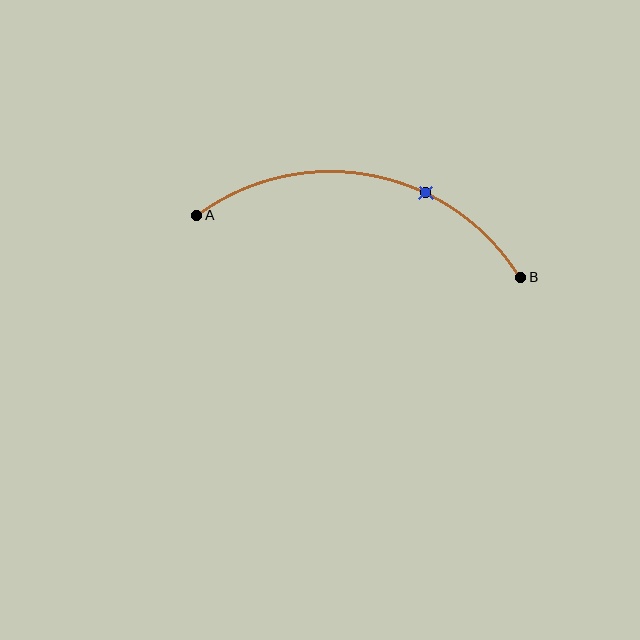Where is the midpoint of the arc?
The arc midpoint is the point on the curve farthest from the straight line joining A and B. It sits above that line.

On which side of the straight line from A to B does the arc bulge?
The arc bulges above the straight line connecting A and B.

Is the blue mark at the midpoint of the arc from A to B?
No. The blue mark lies on the arc but is closer to endpoint B. The arc midpoint would be at the point on the curve equidistant along the arc from both A and B.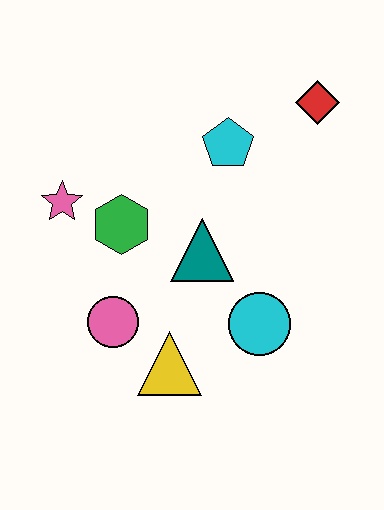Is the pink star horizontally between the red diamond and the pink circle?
No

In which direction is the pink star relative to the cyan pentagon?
The pink star is to the left of the cyan pentagon.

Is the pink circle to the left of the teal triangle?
Yes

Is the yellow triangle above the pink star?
No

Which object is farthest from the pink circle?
The red diamond is farthest from the pink circle.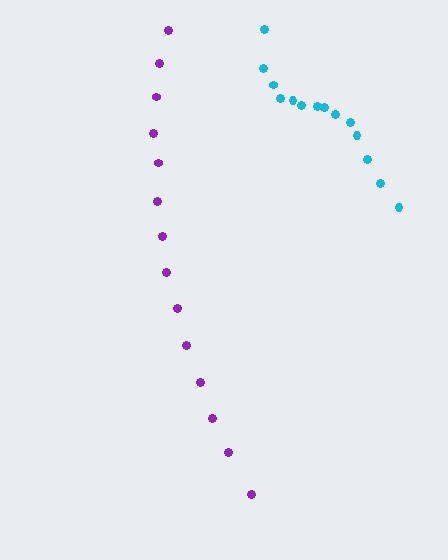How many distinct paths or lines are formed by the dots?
There are 2 distinct paths.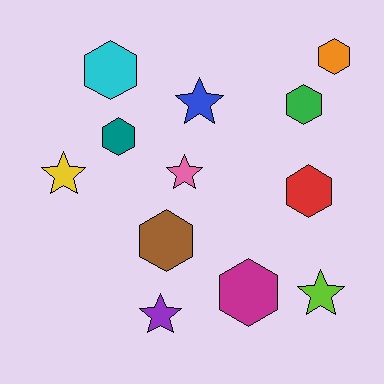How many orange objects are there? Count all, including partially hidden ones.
There is 1 orange object.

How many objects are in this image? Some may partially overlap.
There are 12 objects.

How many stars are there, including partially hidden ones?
There are 5 stars.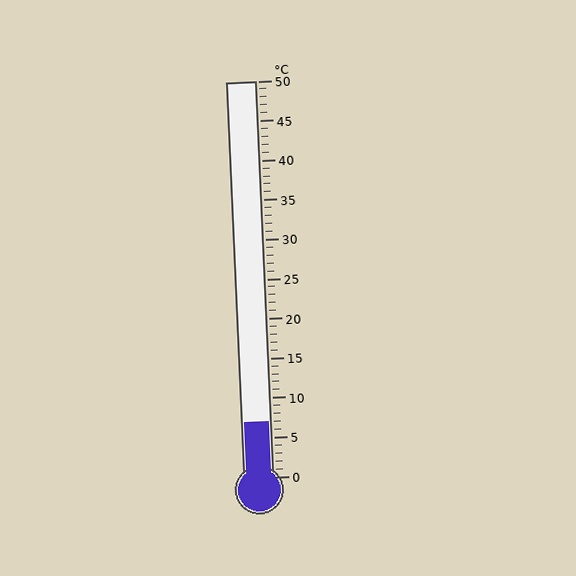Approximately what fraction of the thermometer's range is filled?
The thermometer is filled to approximately 15% of its range.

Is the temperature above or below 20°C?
The temperature is below 20°C.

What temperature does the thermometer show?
The thermometer shows approximately 7°C.